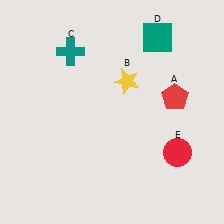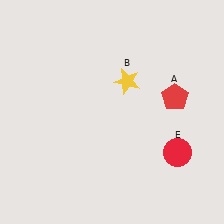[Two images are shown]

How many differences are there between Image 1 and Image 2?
There are 2 differences between the two images.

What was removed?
The teal square (D), the teal cross (C) were removed in Image 2.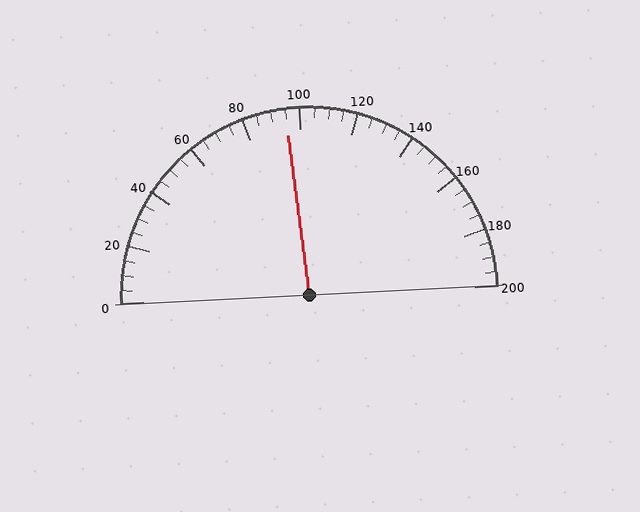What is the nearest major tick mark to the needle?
The nearest major tick mark is 100.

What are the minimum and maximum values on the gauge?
The gauge ranges from 0 to 200.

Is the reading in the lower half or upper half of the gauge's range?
The reading is in the lower half of the range (0 to 200).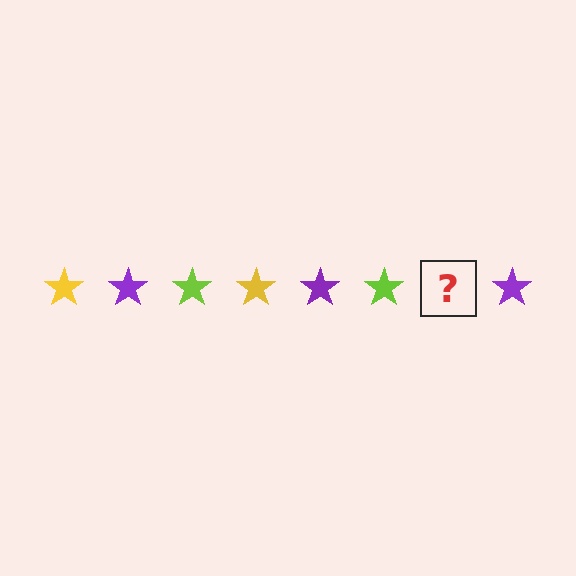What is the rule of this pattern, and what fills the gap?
The rule is that the pattern cycles through yellow, purple, lime stars. The gap should be filled with a yellow star.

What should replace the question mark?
The question mark should be replaced with a yellow star.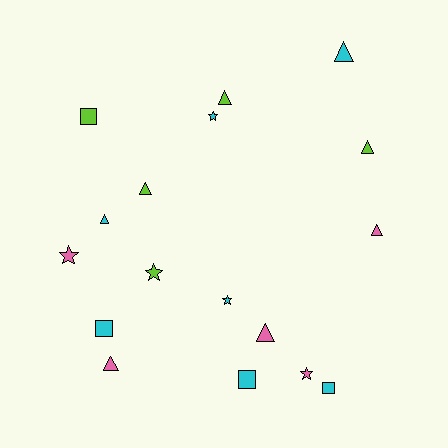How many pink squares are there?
There are no pink squares.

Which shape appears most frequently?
Triangle, with 8 objects.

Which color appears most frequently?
Cyan, with 7 objects.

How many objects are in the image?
There are 17 objects.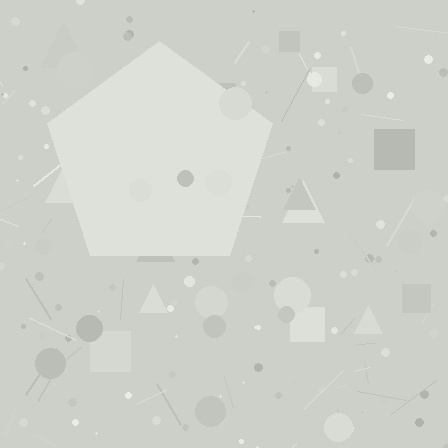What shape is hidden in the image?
A pentagon is hidden in the image.